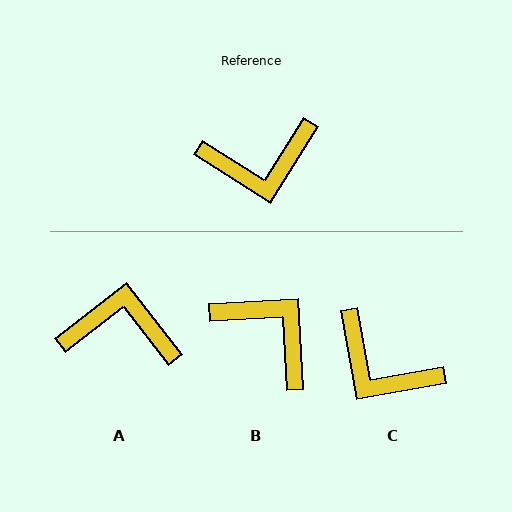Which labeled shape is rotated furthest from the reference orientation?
A, about 160 degrees away.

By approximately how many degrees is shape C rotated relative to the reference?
Approximately 47 degrees clockwise.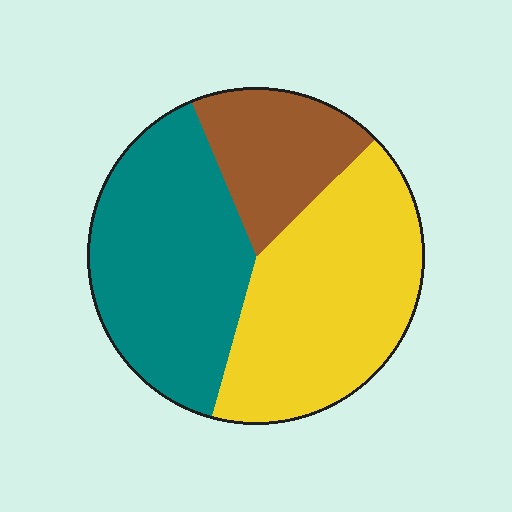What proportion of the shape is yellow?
Yellow covers about 40% of the shape.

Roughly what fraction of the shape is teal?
Teal takes up about two fifths (2/5) of the shape.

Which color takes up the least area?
Brown, at roughly 20%.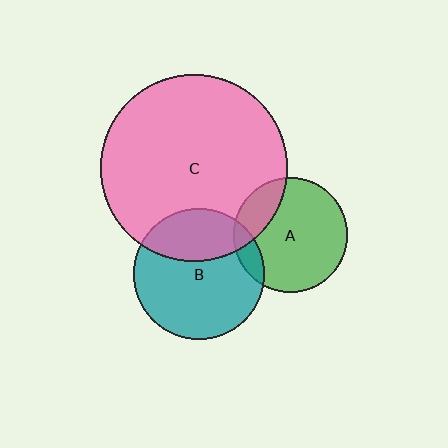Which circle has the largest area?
Circle C (pink).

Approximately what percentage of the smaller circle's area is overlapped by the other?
Approximately 30%.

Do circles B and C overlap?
Yes.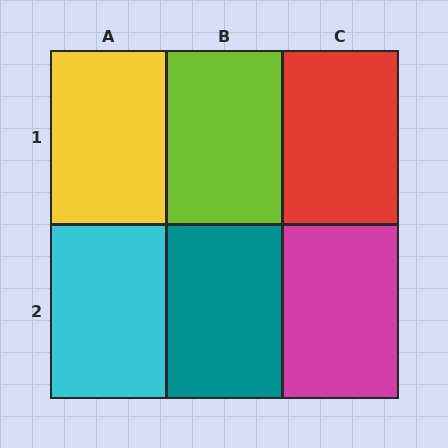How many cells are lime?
1 cell is lime.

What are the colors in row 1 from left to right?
Yellow, lime, red.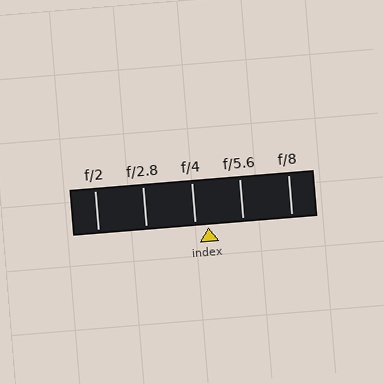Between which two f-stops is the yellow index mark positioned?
The index mark is between f/4 and f/5.6.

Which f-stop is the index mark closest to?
The index mark is closest to f/4.